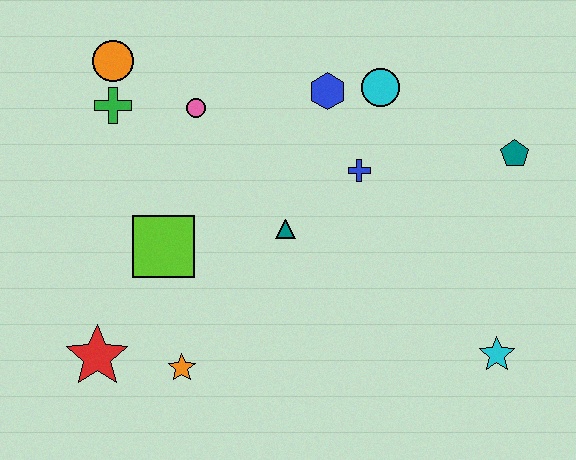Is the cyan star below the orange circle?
Yes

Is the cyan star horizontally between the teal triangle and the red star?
No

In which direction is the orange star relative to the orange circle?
The orange star is below the orange circle.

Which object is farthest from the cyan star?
The orange circle is farthest from the cyan star.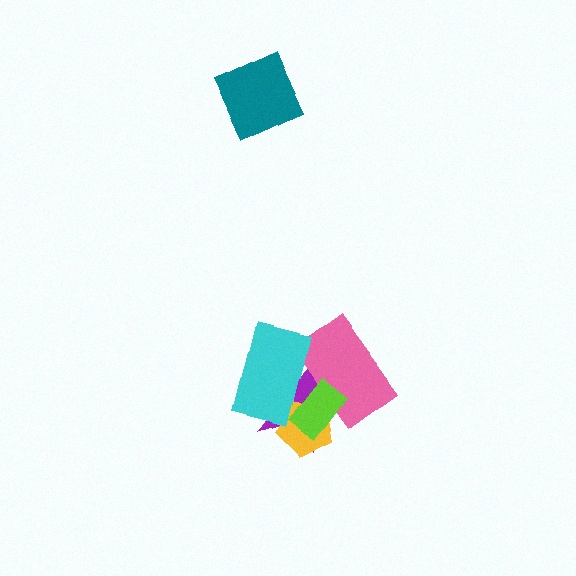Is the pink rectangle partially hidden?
Yes, it is partially covered by another shape.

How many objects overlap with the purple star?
4 objects overlap with the purple star.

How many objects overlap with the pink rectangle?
4 objects overlap with the pink rectangle.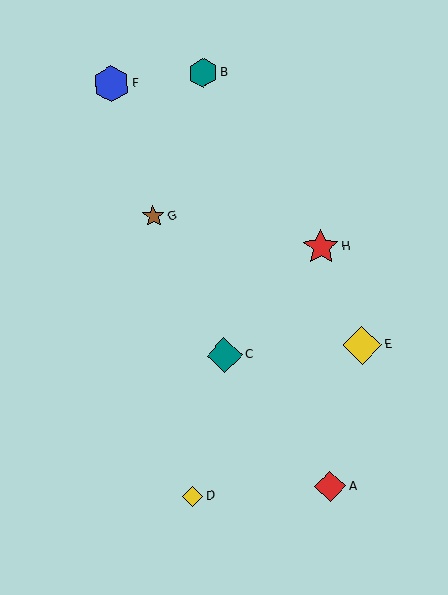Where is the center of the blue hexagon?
The center of the blue hexagon is at (111, 84).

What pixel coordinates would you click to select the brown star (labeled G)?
Click at (153, 216) to select the brown star G.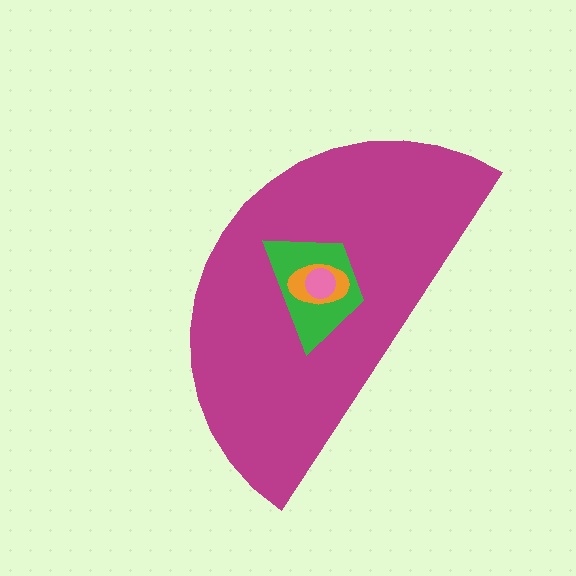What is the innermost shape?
The pink circle.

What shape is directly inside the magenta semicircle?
The green trapezoid.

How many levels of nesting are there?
4.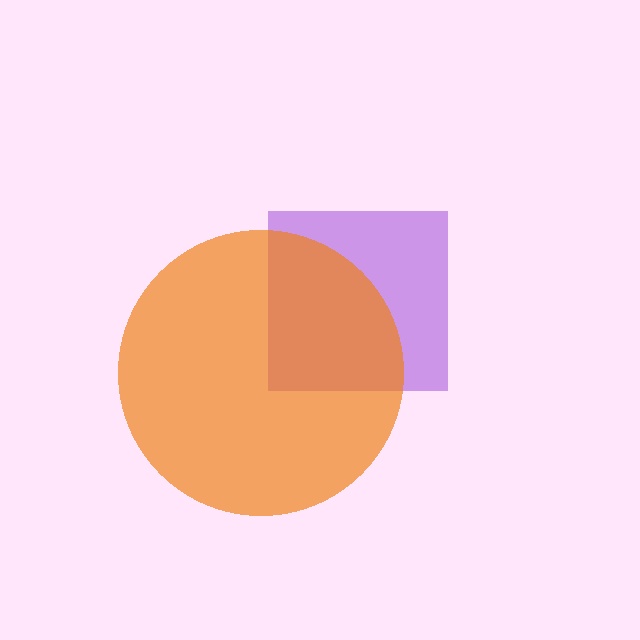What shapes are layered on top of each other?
The layered shapes are: a purple square, an orange circle.